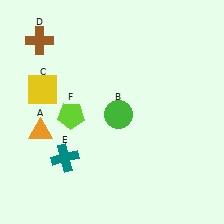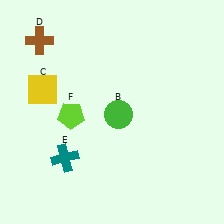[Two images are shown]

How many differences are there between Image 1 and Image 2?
There is 1 difference between the two images.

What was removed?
The orange triangle (A) was removed in Image 2.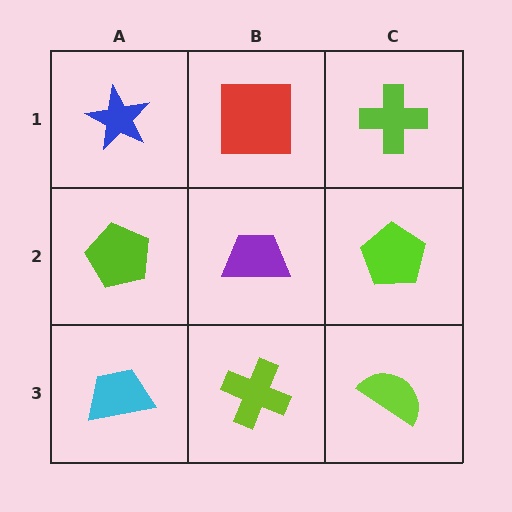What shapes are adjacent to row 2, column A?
A blue star (row 1, column A), a cyan trapezoid (row 3, column A), a purple trapezoid (row 2, column B).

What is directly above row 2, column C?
A lime cross.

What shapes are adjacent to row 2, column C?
A lime cross (row 1, column C), a lime semicircle (row 3, column C), a purple trapezoid (row 2, column B).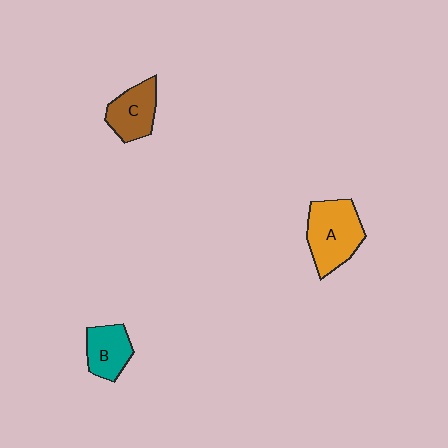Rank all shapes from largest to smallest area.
From largest to smallest: A (orange), C (brown), B (teal).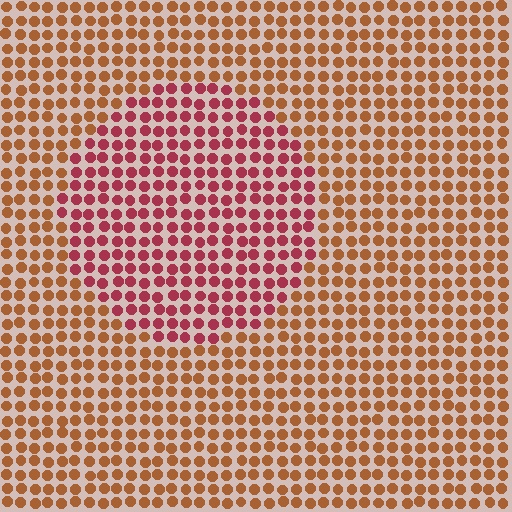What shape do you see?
I see a circle.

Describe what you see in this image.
The image is filled with small brown elements in a uniform arrangement. A circle-shaped region is visible where the elements are tinted to a slightly different hue, forming a subtle color boundary.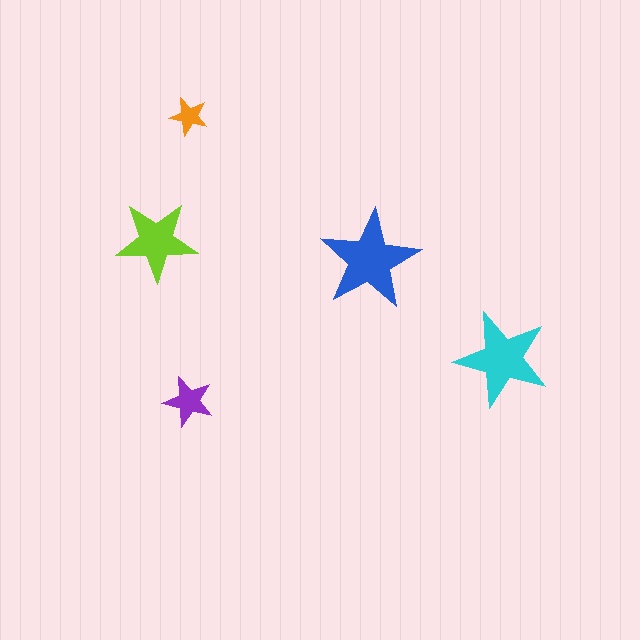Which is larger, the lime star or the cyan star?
The cyan one.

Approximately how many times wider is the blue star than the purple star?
About 2 times wider.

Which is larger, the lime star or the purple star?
The lime one.